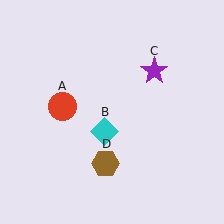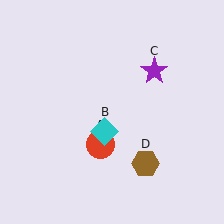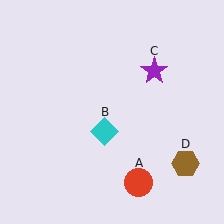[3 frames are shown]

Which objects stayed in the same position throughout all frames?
Cyan diamond (object B) and purple star (object C) remained stationary.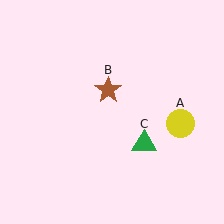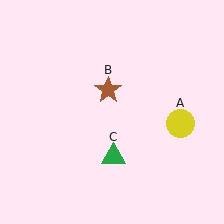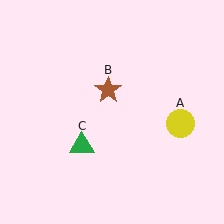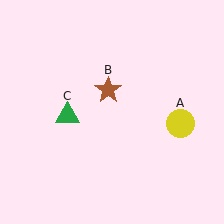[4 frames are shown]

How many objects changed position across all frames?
1 object changed position: green triangle (object C).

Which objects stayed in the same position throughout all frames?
Yellow circle (object A) and brown star (object B) remained stationary.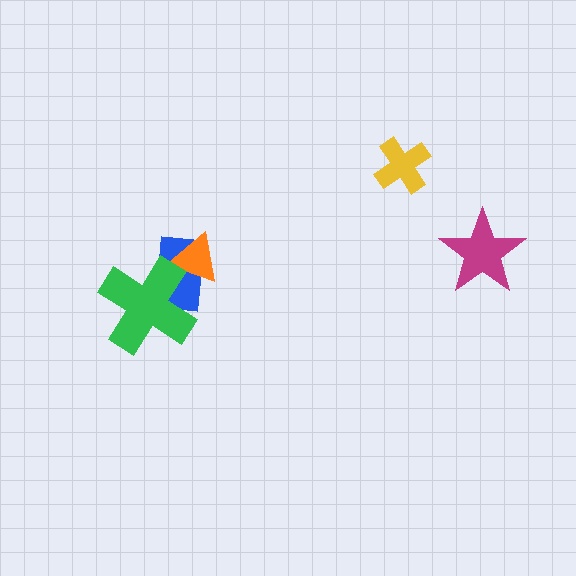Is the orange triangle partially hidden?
Yes, it is partially covered by another shape.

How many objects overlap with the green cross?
2 objects overlap with the green cross.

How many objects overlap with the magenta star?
0 objects overlap with the magenta star.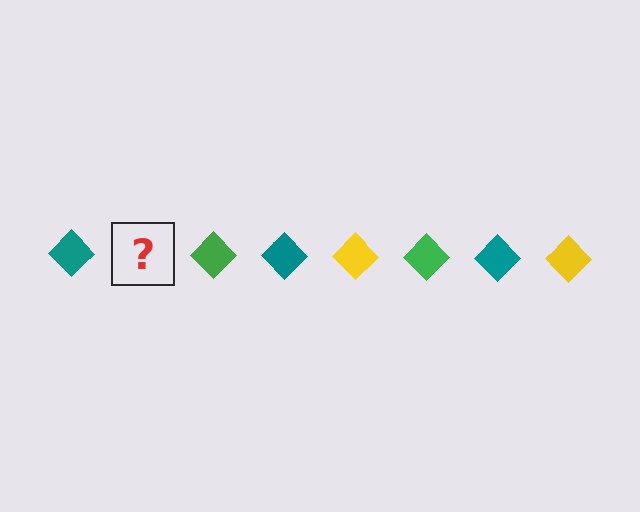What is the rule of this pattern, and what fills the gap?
The rule is that the pattern cycles through teal, yellow, green diamonds. The gap should be filled with a yellow diamond.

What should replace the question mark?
The question mark should be replaced with a yellow diamond.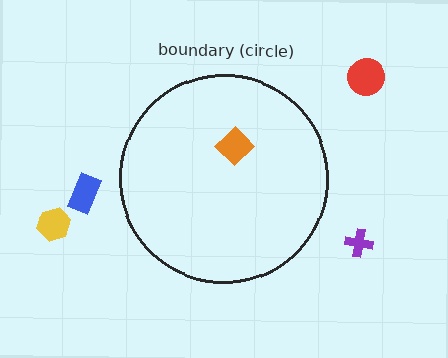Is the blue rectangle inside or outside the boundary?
Outside.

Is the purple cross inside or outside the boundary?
Outside.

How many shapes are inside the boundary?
1 inside, 4 outside.